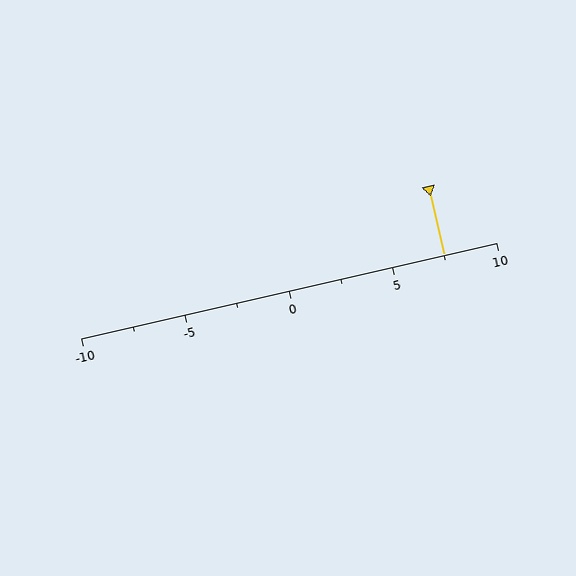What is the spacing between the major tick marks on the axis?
The major ticks are spaced 5 apart.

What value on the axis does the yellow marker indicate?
The marker indicates approximately 7.5.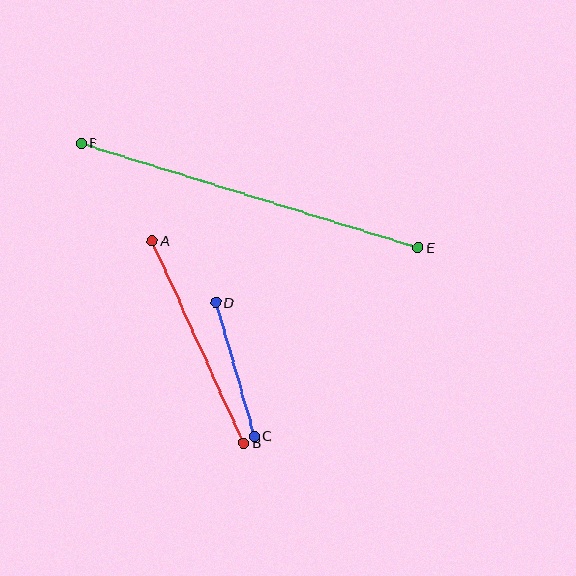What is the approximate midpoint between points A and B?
The midpoint is at approximately (198, 342) pixels.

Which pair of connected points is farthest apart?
Points E and F are farthest apart.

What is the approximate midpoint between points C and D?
The midpoint is at approximately (235, 369) pixels.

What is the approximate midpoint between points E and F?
The midpoint is at approximately (250, 196) pixels.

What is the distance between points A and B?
The distance is approximately 222 pixels.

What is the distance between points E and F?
The distance is approximately 353 pixels.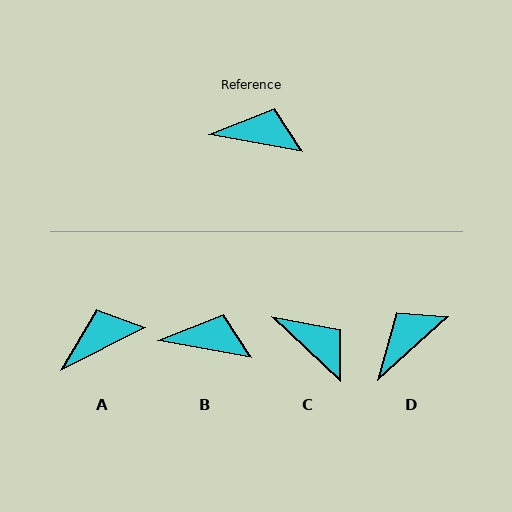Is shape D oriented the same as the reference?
No, it is off by about 52 degrees.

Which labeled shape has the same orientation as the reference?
B.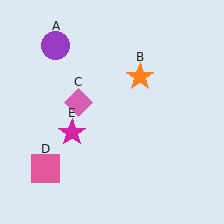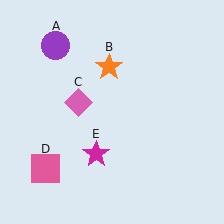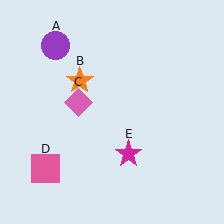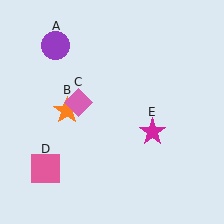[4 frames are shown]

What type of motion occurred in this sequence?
The orange star (object B), magenta star (object E) rotated counterclockwise around the center of the scene.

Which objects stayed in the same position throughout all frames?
Purple circle (object A) and pink diamond (object C) and pink square (object D) remained stationary.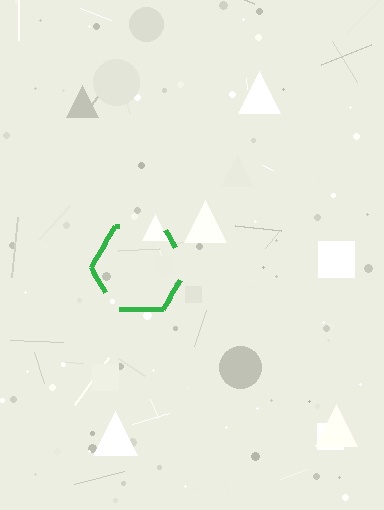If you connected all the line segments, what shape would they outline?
They would outline a hexagon.